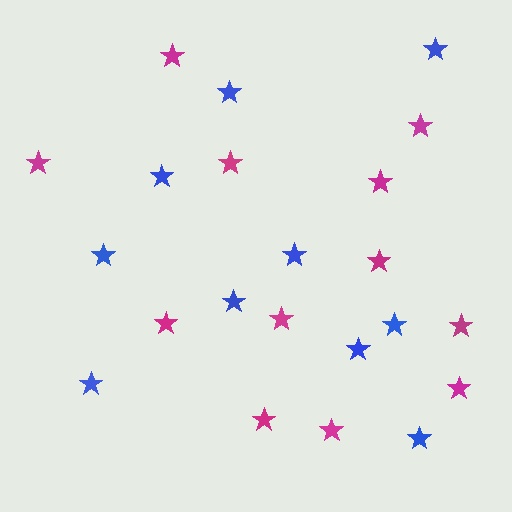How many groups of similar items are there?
There are 2 groups: one group of magenta stars (12) and one group of blue stars (10).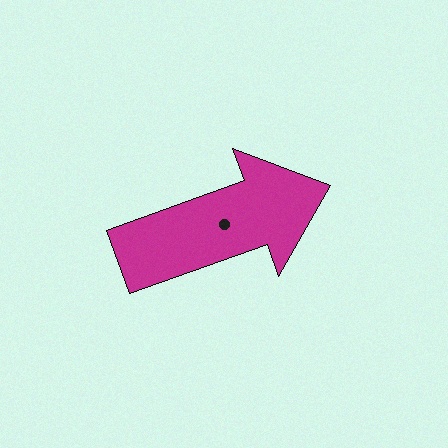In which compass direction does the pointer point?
East.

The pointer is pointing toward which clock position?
Roughly 2 o'clock.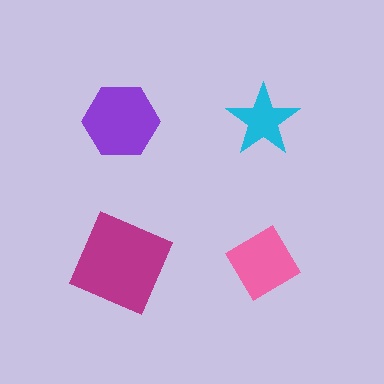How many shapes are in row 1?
2 shapes.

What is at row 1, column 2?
A cyan star.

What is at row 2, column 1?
A magenta square.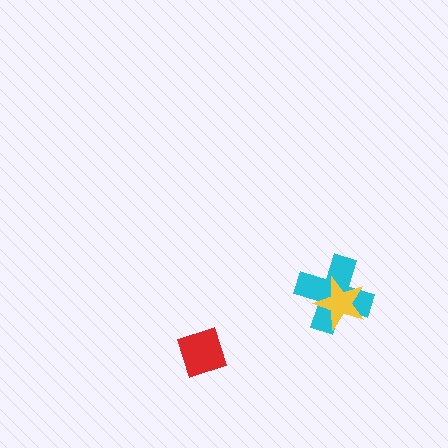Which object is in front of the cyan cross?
The yellow star is in front of the cyan cross.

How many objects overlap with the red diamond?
0 objects overlap with the red diamond.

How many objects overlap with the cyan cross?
1 object overlaps with the cyan cross.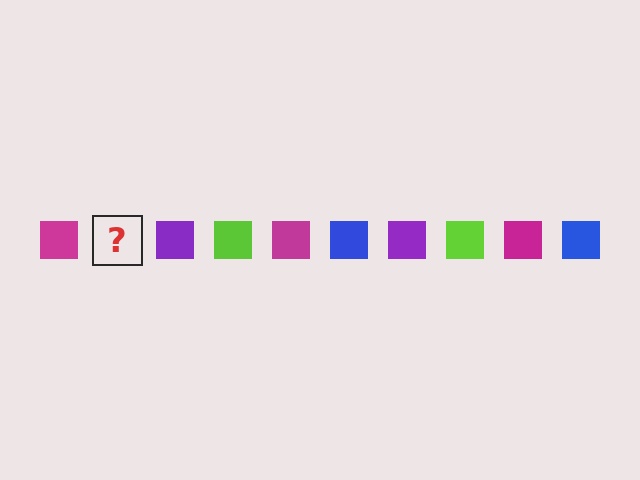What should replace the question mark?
The question mark should be replaced with a blue square.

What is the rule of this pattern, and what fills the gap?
The rule is that the pattern cycles through magenta, blue, purple, lime squares. The gap should be filled with a blue square.